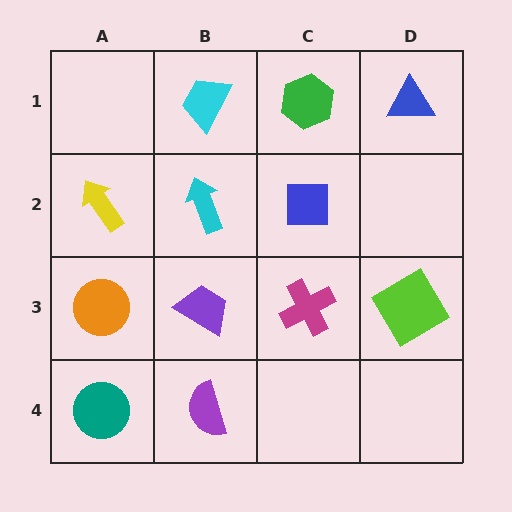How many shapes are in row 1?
3 shapes.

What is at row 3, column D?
A lime diamond.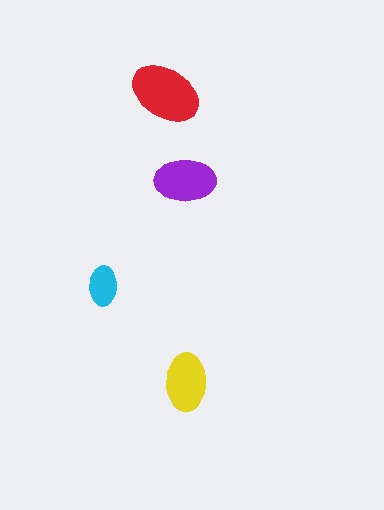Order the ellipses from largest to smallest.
the red one, the purple one, the yellow one, the cyan one.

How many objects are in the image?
There are 4 objects in the image.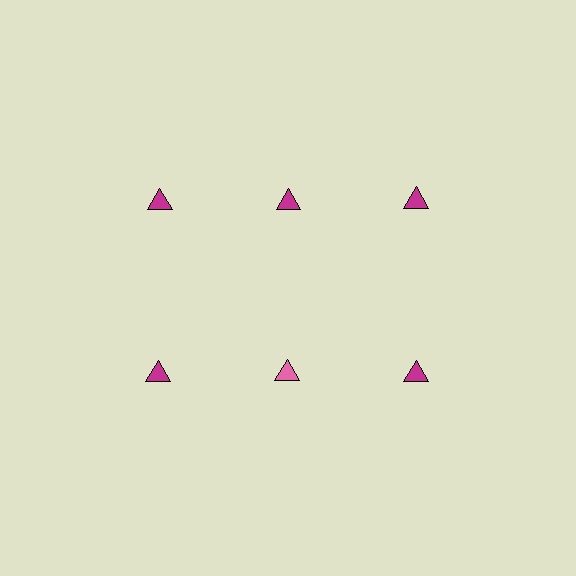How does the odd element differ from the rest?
It has a different color: pink instead of magenta.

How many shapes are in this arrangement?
There are 6 shapes arranged in a grid pattern.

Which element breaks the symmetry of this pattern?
The pink triangle in the second row, second from left column breaks the symmetry. All other shapes are magenta triangles.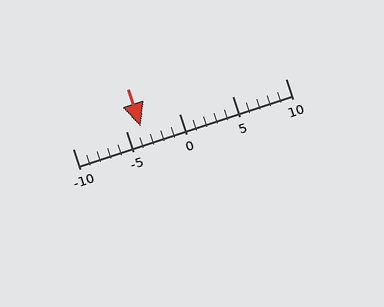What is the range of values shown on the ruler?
The ruler shows values from -10 to 10.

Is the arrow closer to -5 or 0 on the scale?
The arrow is closer to -5.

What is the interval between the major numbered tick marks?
The major tick marks are spaced 5 units apart.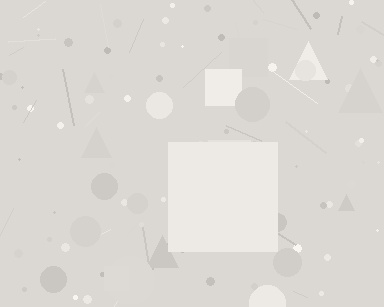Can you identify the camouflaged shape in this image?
The camouflaged shape is a square.